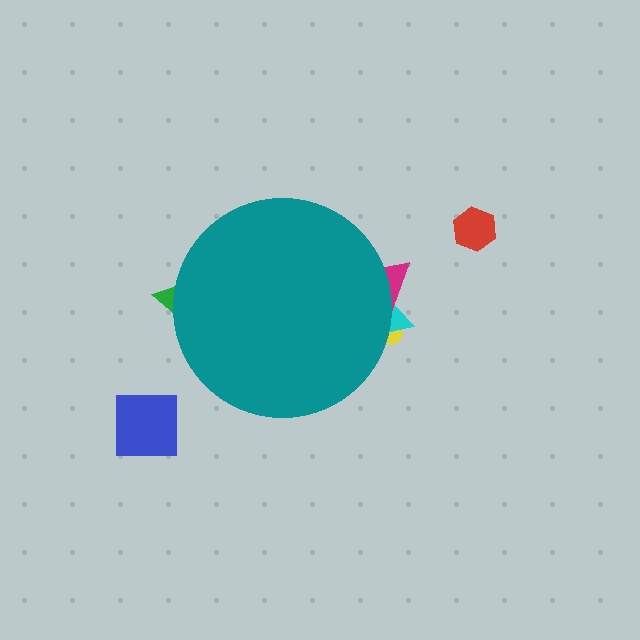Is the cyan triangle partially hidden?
Yes, the cyan triangle is partially hidden behind the teal circle.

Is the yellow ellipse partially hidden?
Yes, the yellow ellipse is partially hidden behind the teal circle.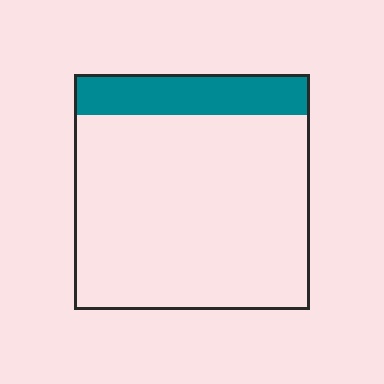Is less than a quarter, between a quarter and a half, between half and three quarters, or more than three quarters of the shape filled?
Less than a quarter.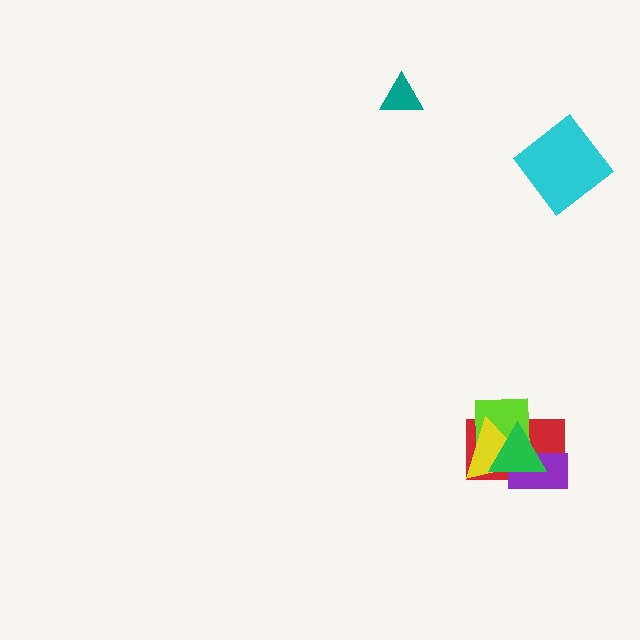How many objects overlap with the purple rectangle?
4 objects overlap with the purple rectangle.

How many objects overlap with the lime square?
4 objects overlap with the lime square.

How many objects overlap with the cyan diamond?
0 objects overlap with the cyan diamond.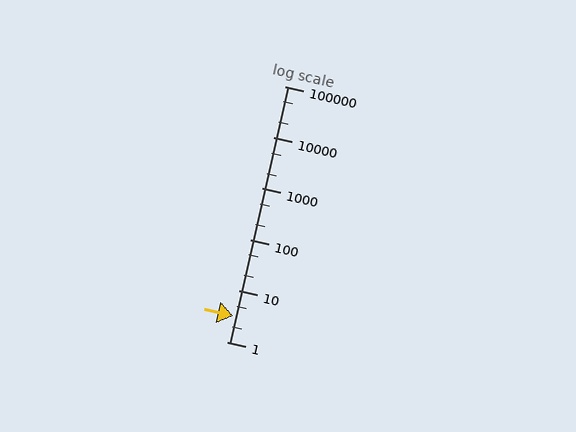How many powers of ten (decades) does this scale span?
The scale spans 5 decades, from 1 to 100000.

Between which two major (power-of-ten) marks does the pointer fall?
The pointer is between 1 and 10.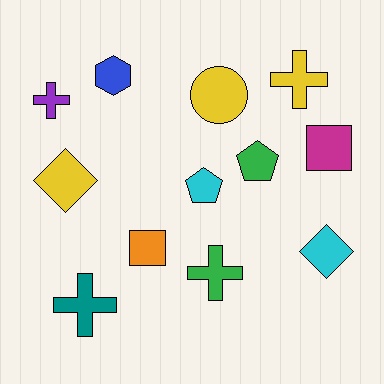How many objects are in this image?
There are 12 objects.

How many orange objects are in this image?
There is 1 orange object.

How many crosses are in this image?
There are 4 crosses.